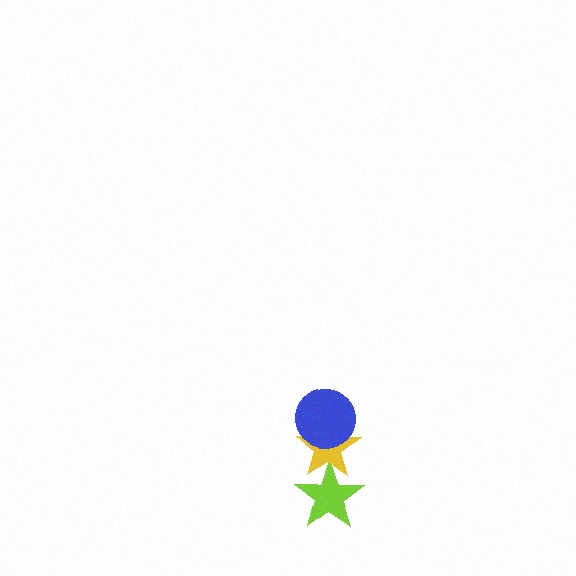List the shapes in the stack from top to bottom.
From top to bottom: the blue circle, the yellow star, the lime star.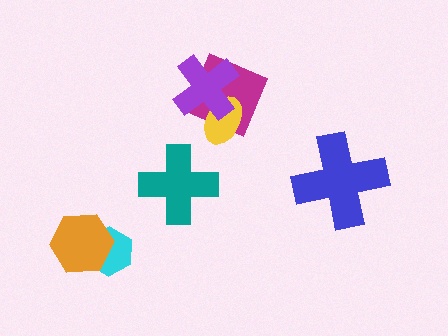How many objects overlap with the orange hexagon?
1 object overlaps with the orange hexagon.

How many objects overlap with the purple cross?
2 objects overlap with the purple cross.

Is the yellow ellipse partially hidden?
Yes, it is partially covered by another shape.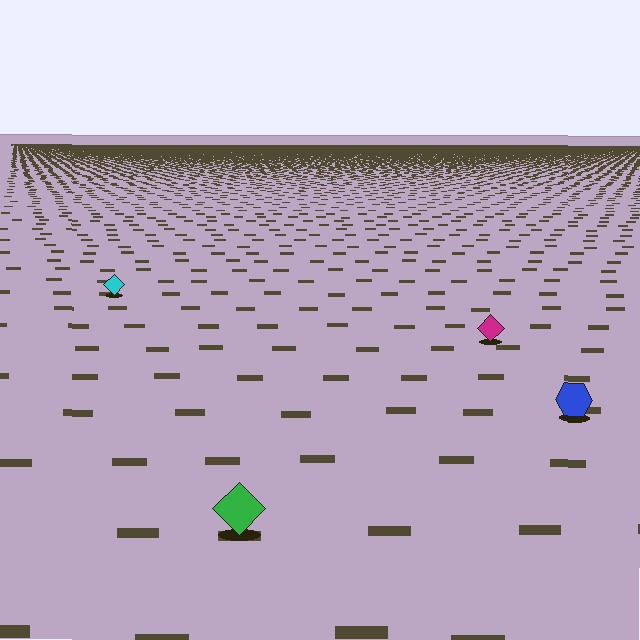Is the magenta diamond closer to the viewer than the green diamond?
No. The green diamond is closer — you can tell from the texture gradient: the ground texture is coarser near it.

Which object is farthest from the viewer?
The cyan diamond is farthest from the viewer. It appears smaller and the ground texture around it is denser.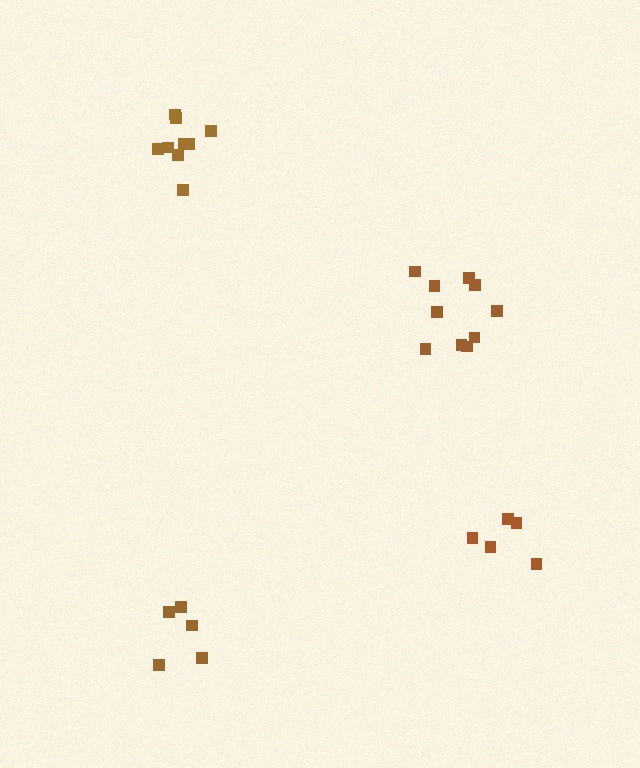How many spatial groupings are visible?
There are 4 spatial groupings.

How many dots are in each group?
Group 1: 5 dots, Group 2: 9 dots, Group 3: 10 dots, Group 4: 5 dots (29 total).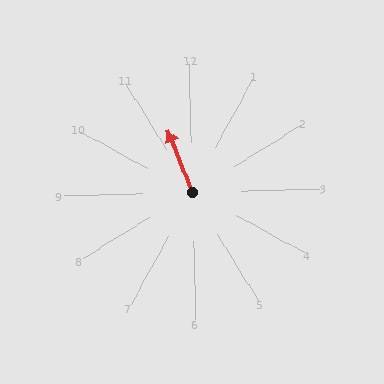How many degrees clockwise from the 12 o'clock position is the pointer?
Approximately 340 degrees.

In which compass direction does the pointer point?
North.